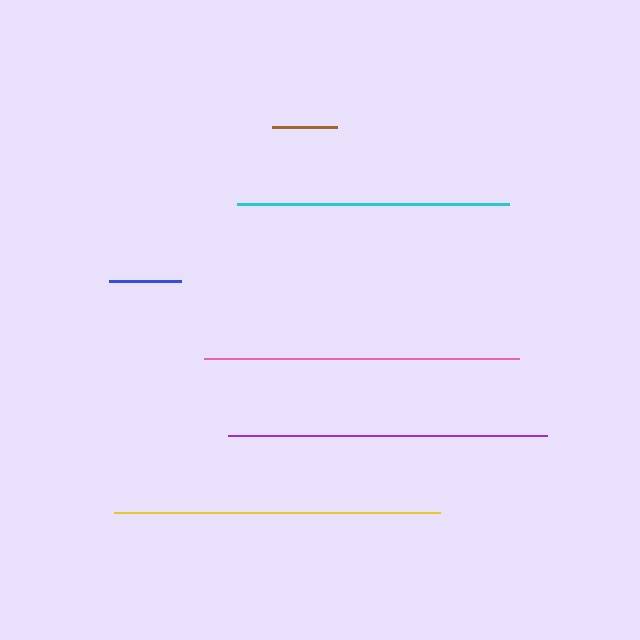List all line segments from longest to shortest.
From longest to shortest: yellow, purple, pink, cyan, blue, brown.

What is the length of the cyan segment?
The cyan segment is approximately 272 pixels long.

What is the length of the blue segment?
The blue segment is approximately 72 pixels long.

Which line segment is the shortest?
The brown line is the shortest at approximately 64 pixels.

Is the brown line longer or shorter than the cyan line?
The cyan line is longer than the brown line.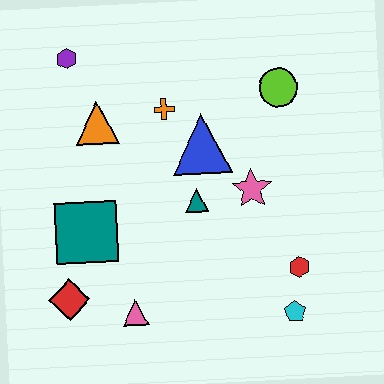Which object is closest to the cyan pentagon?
The red hexagon is closest to the cyan pentagon.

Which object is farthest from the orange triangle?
The cyan pentagon is farthest from the orange triangle.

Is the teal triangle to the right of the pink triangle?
Yes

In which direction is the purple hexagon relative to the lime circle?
The purple hexagon is to the left of the lime circle.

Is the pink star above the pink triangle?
Yes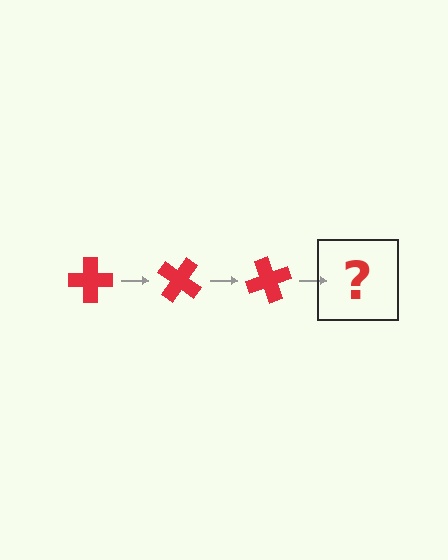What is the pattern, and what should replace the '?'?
The pattern is that the cross rotates 35 degrees each step. The '?' should be a red cross rotated 105 degrees.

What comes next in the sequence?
The next element should be a red cross rotated 105 degrees.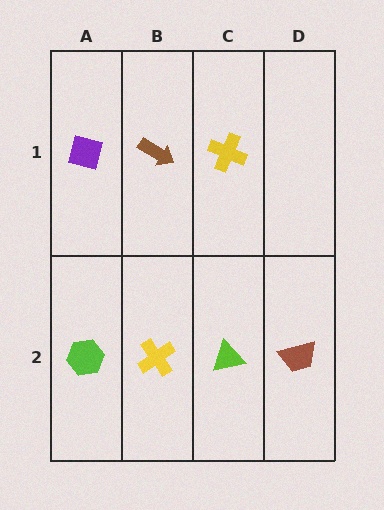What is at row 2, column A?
A lime hexagon.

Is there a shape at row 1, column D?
No, that cell is empty.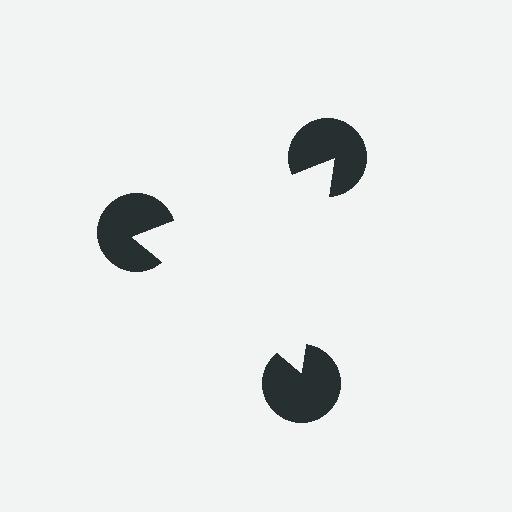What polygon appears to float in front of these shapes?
An illusory triangle — its edges are inferred from the aligned wedge cuts in the pac-man discs, not physically drawn.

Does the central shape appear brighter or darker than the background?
It typically appears slightly brighter than the background, even though no actual brightness change is drawn.